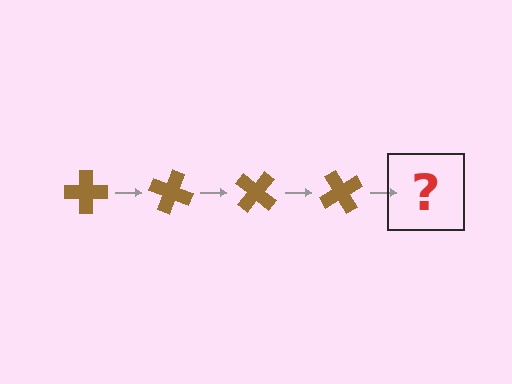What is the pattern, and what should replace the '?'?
The pattern is that the cross rotates 20 degrees each step. The '?' should be a brown cross rotated 80 degrees.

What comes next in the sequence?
The next element should be a brown cross rotated 80 degrees.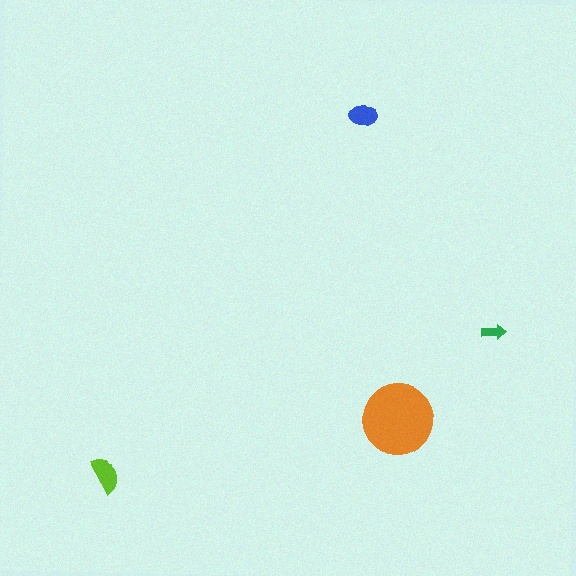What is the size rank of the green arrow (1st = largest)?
4th.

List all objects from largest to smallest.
The orange circle, the lime semicircle, the blue ellipse, the green arrow.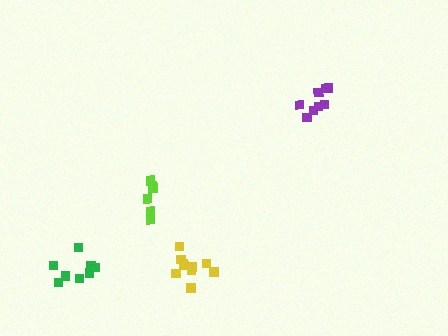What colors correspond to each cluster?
The clusters are colored: lime, green, purple, yellow.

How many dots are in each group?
Group 1: 6 dots, Group 2: 8 dots, Group 3: 8 dots, Group 4: 10 dots (32 total).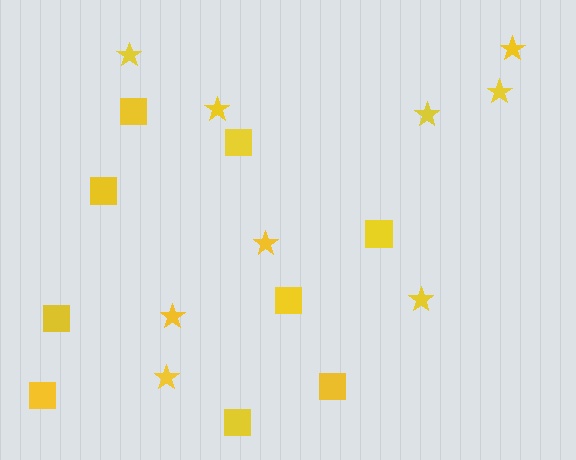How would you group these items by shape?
There are 2 groups: one group of stars (9) and one group of squares (9).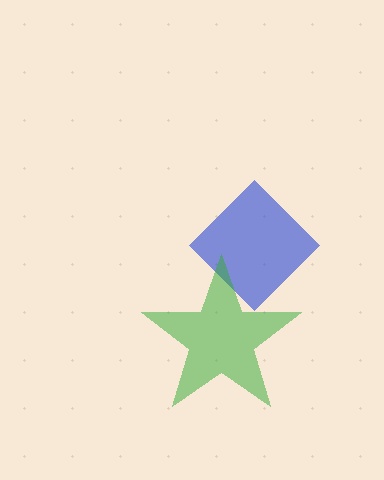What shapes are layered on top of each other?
The layered shapes are: a blue diamond, a green star.